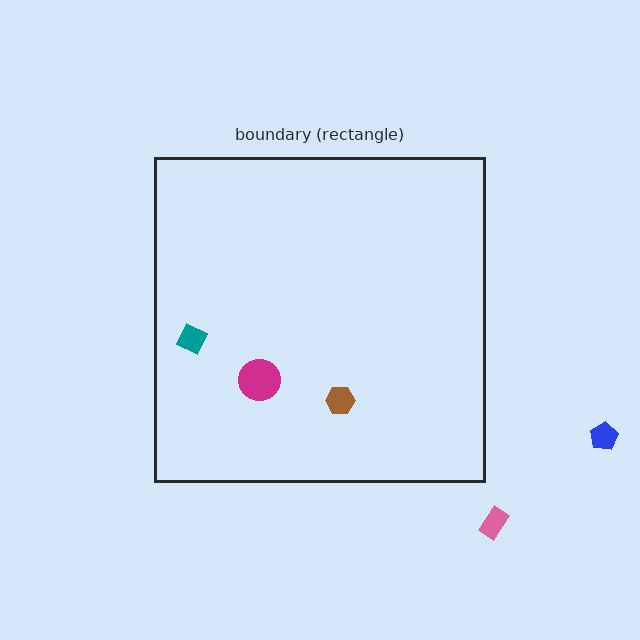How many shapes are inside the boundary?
3 inside, 2 outside.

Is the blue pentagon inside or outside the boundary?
Outside.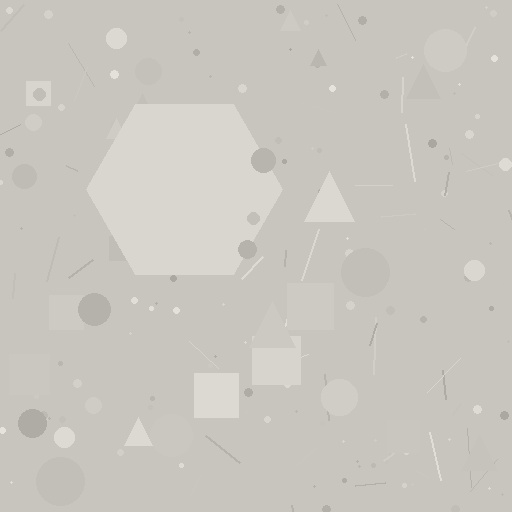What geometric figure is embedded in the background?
A hexagon is embedded in the background.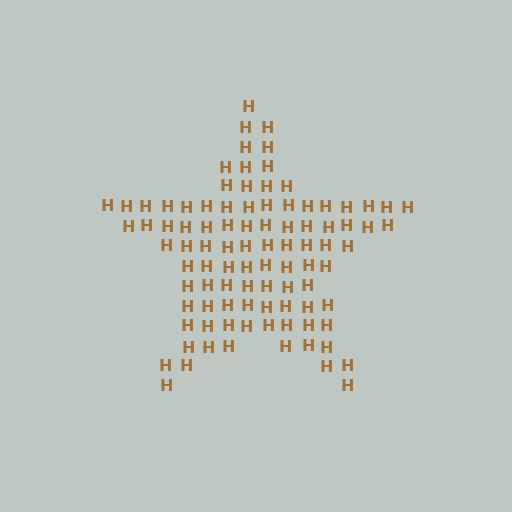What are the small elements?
The small elements are letter H's.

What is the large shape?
The large shape is a star.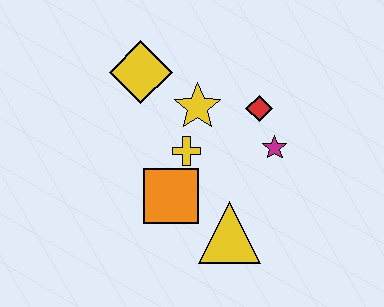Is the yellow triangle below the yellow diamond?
Yes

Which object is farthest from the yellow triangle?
The yellow diamond is farthest from the yellow triangle.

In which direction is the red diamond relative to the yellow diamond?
The red diamond is to the right of the yellow diamond.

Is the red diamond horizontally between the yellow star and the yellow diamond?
No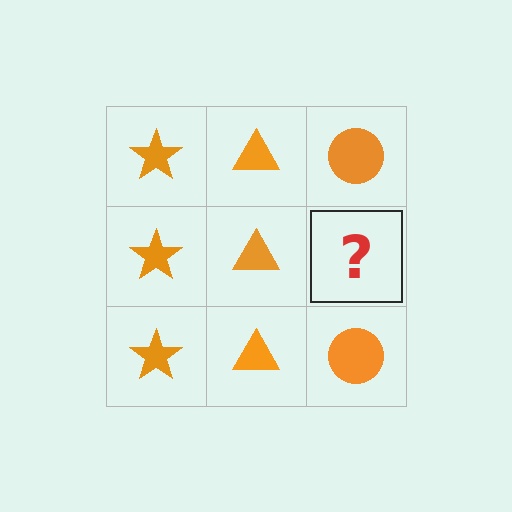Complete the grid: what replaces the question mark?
The question mark should be replaced with an orange circle.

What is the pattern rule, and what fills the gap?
The rule is that each column has a consistent shape. The gap should be filled with an orange circle.